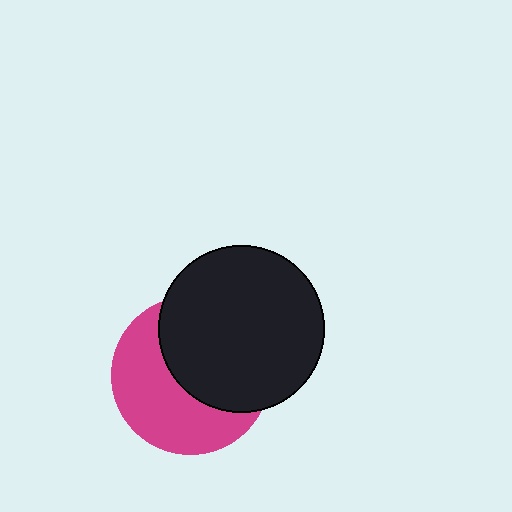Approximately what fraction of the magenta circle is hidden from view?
Roughly 50% of the magenta circle is hidden behind the black circle.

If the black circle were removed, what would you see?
You would see the complete magenta circle.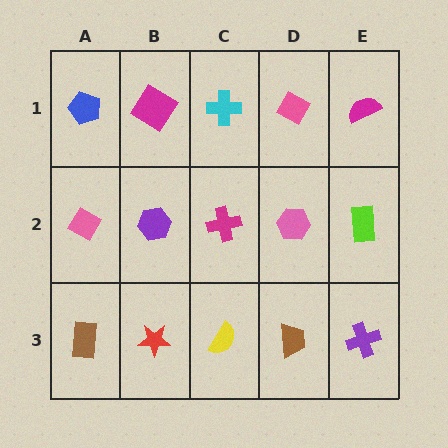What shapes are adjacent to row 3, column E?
A lime rectangle (row 2, column E), a brown trapezoid (row 3, column D).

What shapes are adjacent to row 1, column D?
A pink hexagon (row 2, column D), a cyan cross (row 1, column C), a magenta semicircle (row 1, column E).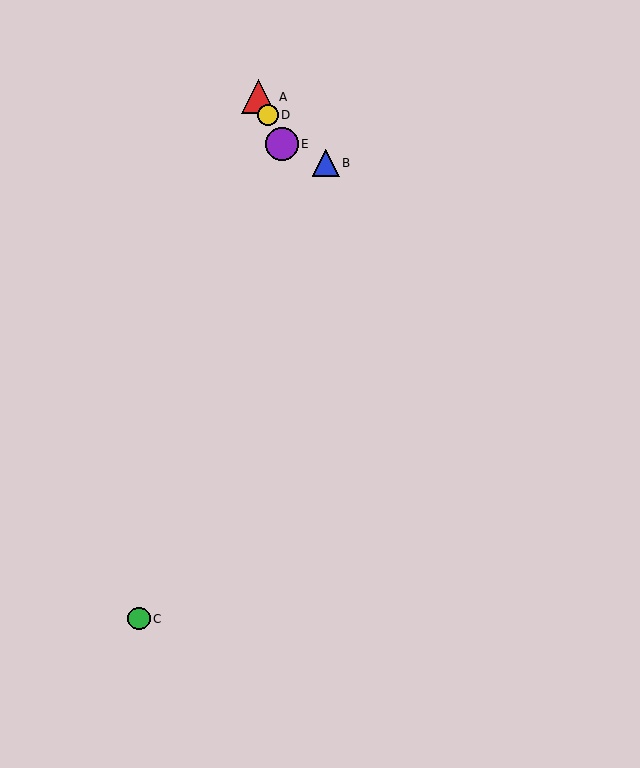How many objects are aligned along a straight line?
3 objects (A, D, E) are aligned along a straight line.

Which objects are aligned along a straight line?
Objects A, D, E are aligned along a straight line.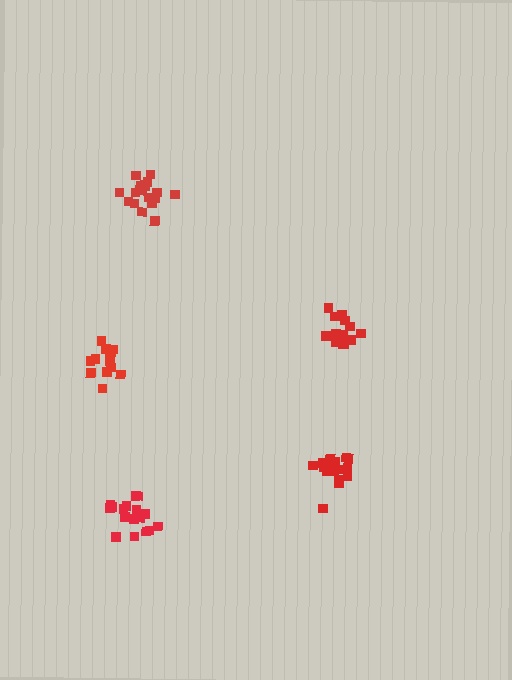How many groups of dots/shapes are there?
There are 5 groups.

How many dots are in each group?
Group 1: 19 dots, Group 2: 19 dots, Group 3: 14 dots, Group 4: 14 dots, Group 5: 19 dots (85 total).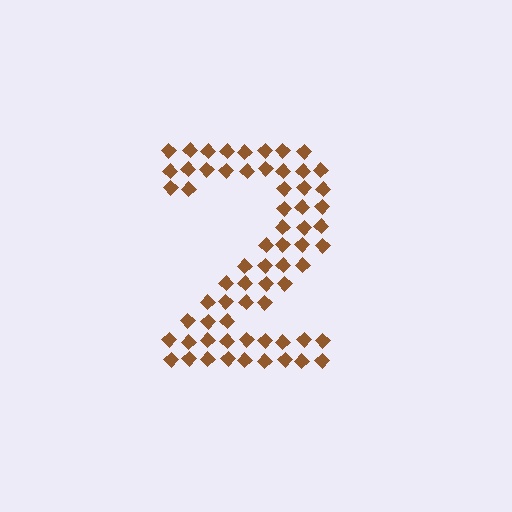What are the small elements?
The small elements are diamonds.